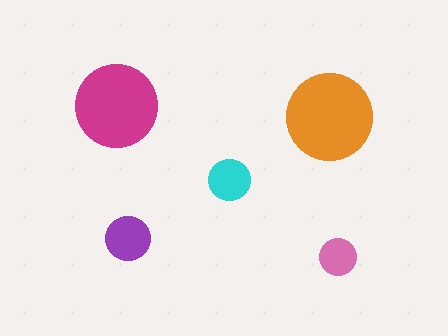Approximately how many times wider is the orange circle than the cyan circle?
About 2 times wider.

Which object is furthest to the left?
The magenta circle is leftmost.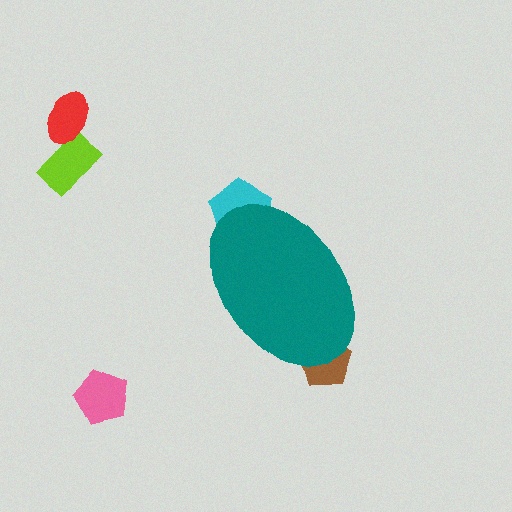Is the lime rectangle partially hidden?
No, the lime rectangle is fully visible.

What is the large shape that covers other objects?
A teal ellipse.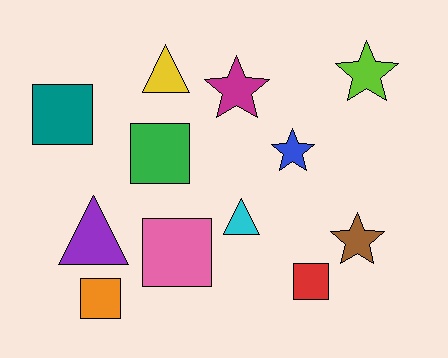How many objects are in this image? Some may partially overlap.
There are 12 objects.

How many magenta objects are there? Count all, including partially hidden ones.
There is 1 magenta object.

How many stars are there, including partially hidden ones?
There are 4 stars.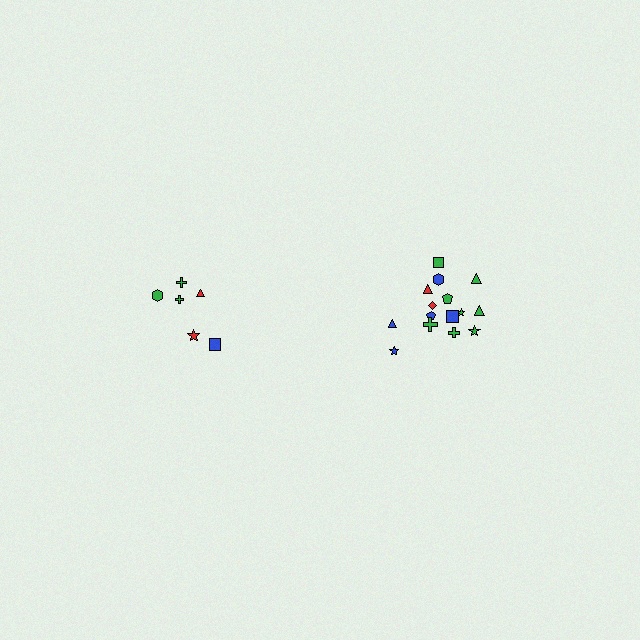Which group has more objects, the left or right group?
The right group.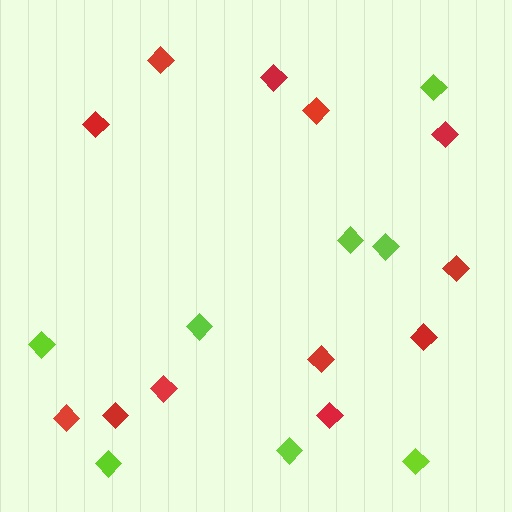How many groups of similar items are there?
There are 2 groups: one group of red diamonds (12) and one group of lime diamonds (8).